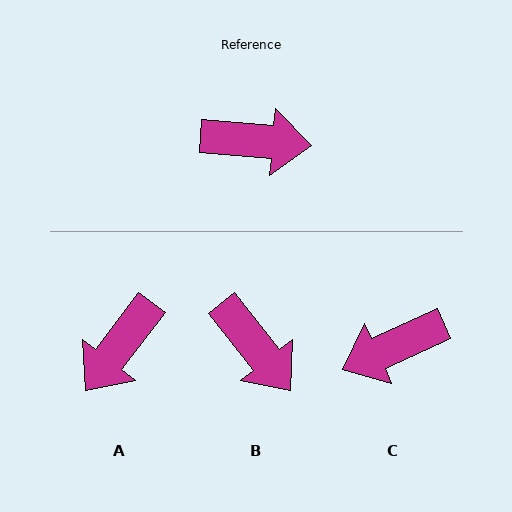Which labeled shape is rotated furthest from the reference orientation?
C, about 151 degrees away.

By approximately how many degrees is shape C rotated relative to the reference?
Approximately 151 degrees clockwise.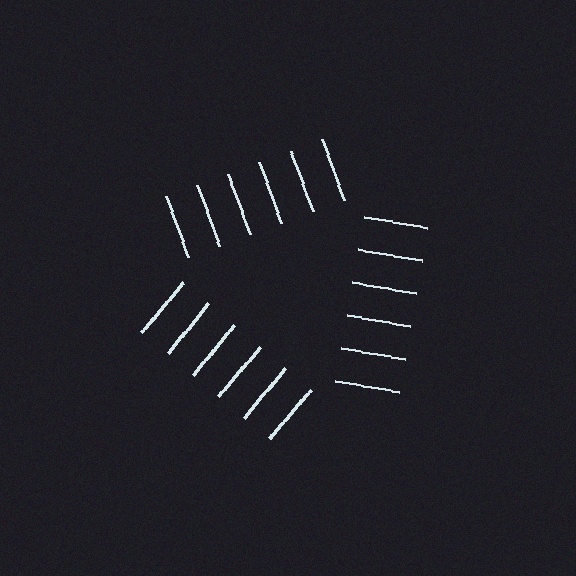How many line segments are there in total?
18 — 6 along each of the 3 edges.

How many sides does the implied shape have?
3 sides — the line-ends trace a triangle.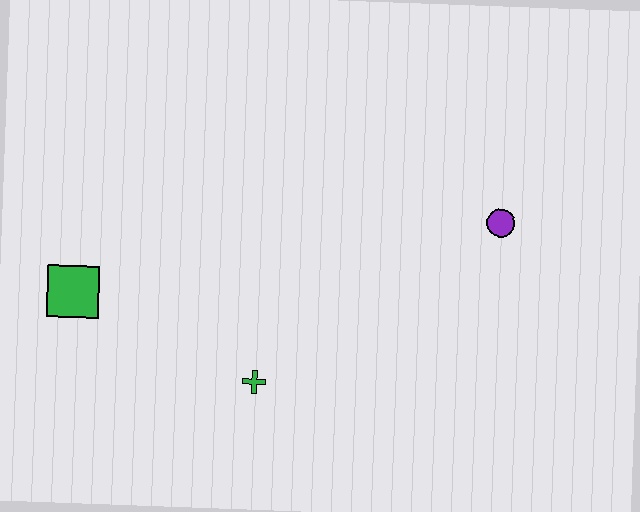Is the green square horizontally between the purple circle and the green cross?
No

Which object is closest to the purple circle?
The green cross is closest to the purple circle.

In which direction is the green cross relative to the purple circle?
The green cross is to the left of the purple circle.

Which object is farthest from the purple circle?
The green square is farthest from the purple circle.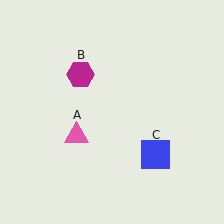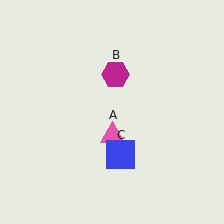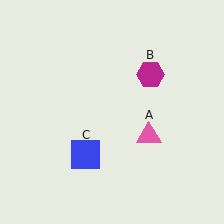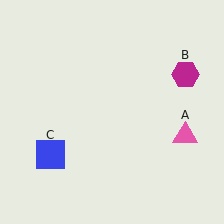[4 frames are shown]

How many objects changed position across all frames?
3 objects changed position: pink triangle (object A), magenta hexagon (object B), blue square (object C).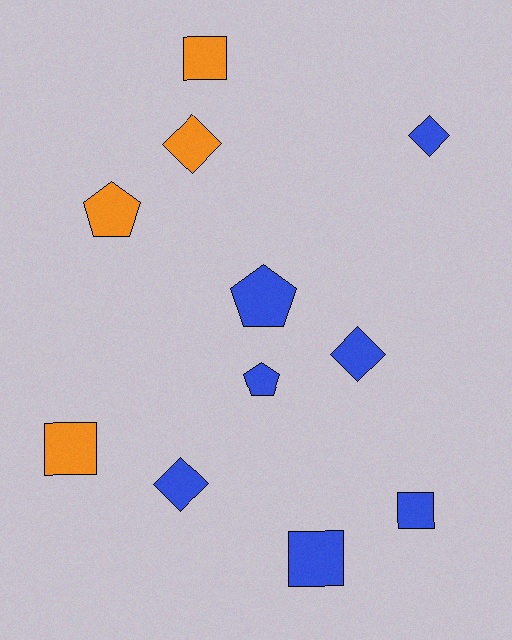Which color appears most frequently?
Blue, with 7 objects.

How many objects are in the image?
There are 11 objects.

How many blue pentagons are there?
There are 2 blue pentagons.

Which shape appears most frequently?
Square, with 4 objects.